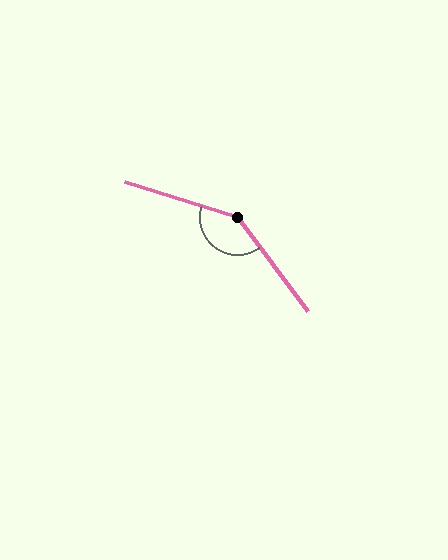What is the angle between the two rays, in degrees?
Approximately 144 degrees.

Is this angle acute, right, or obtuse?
It is obtuse.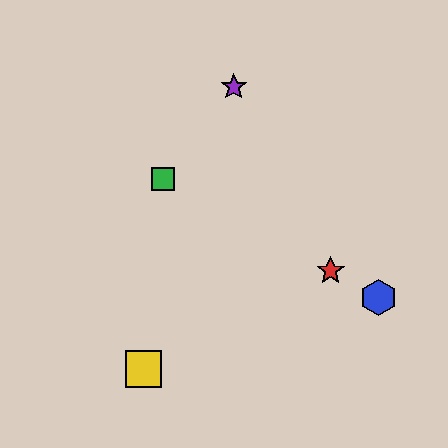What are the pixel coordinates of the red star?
The red star is at (331, 271).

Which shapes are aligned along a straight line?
The red star, the blue hexagon, the green square are aligned along a straight line.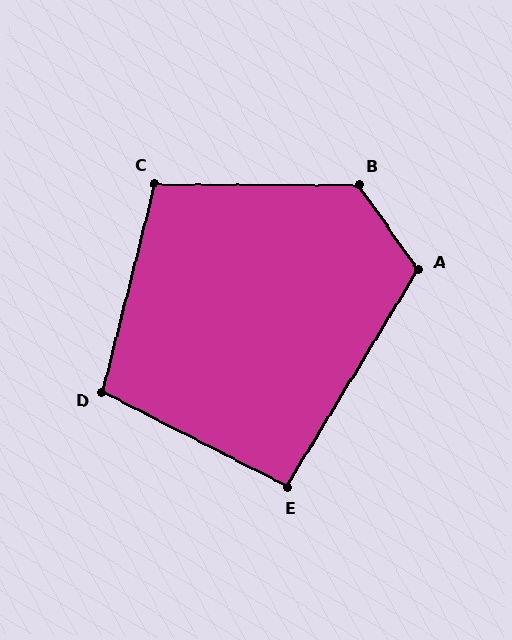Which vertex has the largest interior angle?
B, at approximately 125 degrees.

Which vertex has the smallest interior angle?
E, at approximately 94 degrees.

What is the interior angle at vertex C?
Approximately 104 degrees (obtuse).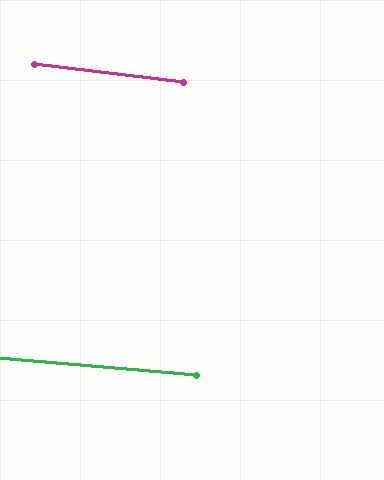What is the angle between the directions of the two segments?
Approximately 2 degrees.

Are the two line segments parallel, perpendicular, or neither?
Parallel — their directions differ by only 1.9°.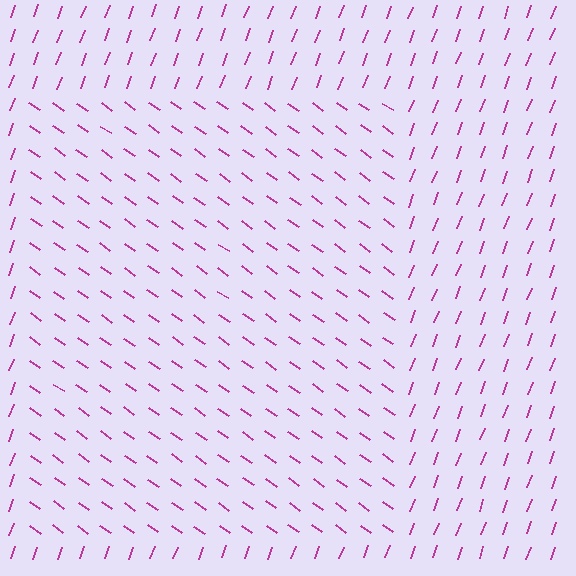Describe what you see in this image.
The image is filled with small magenta line segments. A rectangle region in the image has lines oriented differently from the surrounding lines, creating a visible texture boundary.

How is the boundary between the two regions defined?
The boundary is defined purely by a change in line orientation (approximately 75 degrees difference). All lines are the same color and thickness.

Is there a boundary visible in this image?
Yes, there is a texture boundary formed by a change in line orientation.